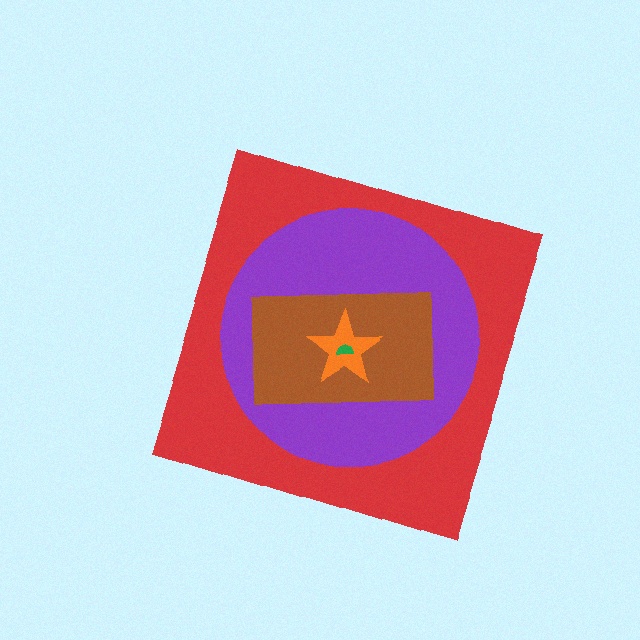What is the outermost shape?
The red diamond.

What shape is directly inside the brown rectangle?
The orange star.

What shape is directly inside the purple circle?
The brown rectangle.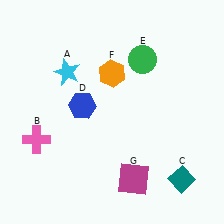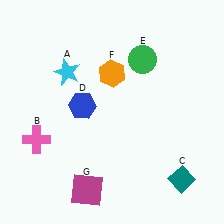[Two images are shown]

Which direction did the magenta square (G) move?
The magenta square (G) moved left.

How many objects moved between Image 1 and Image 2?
1 object moved between the two images.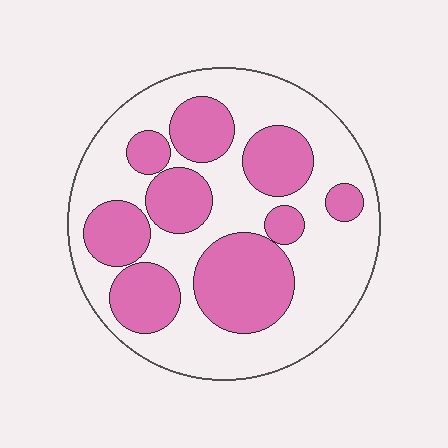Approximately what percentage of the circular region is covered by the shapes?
Approximately 40%.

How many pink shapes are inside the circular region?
9.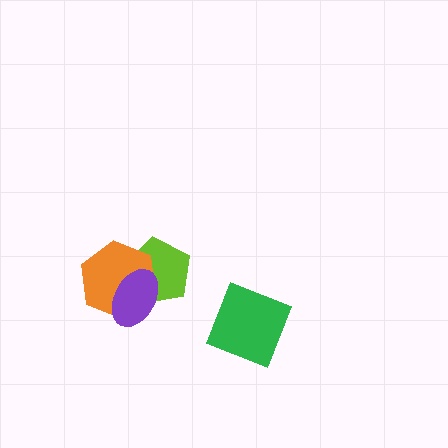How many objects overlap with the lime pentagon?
2 objects overlap with the lime pentagon.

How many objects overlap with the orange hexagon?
2 objects overlap with the orange hexagon.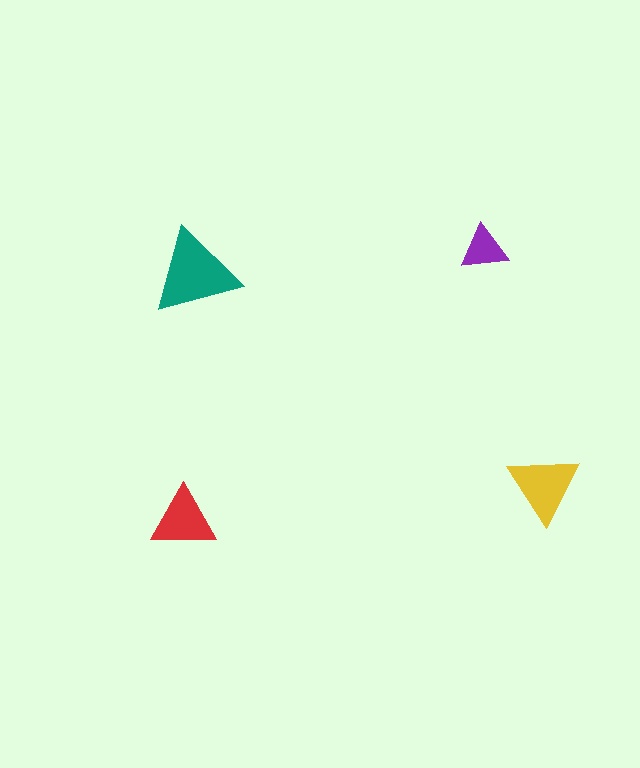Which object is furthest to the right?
The yellow triangle is rightmost.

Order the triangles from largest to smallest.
the teal one, the yellow one, the red one, the purple one.